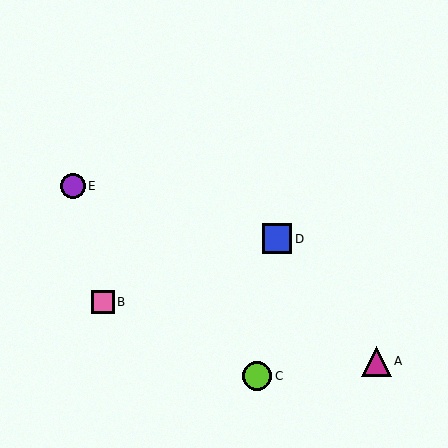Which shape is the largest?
The magenta triangle (labeled A) is the largest.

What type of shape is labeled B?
Shape B is a pink square.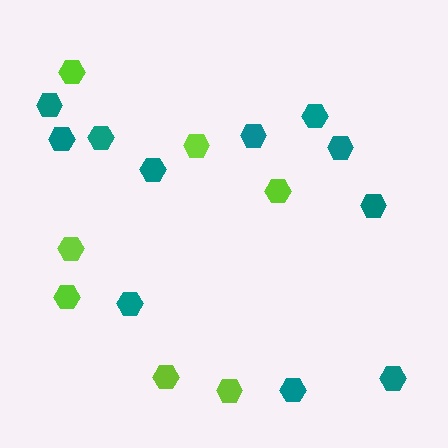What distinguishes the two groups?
There are 2 groups: one group of teal hexagons (11) and one group of lime hexagons (7).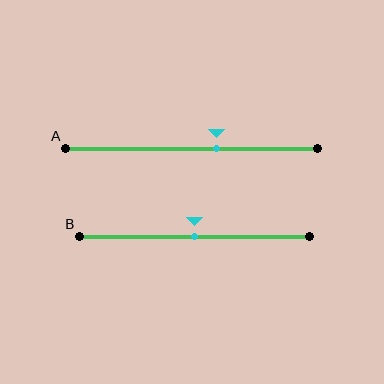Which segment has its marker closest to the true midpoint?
Segment B has its marker closest to the true midpoint.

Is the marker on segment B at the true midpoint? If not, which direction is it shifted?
Yes, the marker on segment B is at the true midpoint.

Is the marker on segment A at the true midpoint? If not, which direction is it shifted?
No, the marker on segment A is shifted to the right by about 10% of the segment length.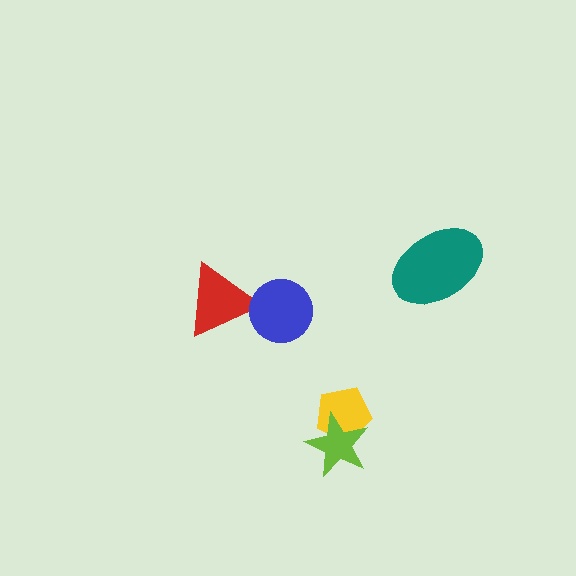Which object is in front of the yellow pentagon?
The lime star is in front of the yellow pentagon.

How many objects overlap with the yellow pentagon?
1 object overlaps with the yellow pentagon.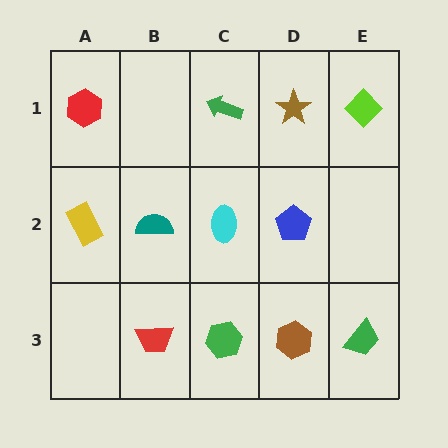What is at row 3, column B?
A red trapezoid.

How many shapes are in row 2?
4 shapes.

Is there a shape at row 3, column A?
No, that cell is empty.